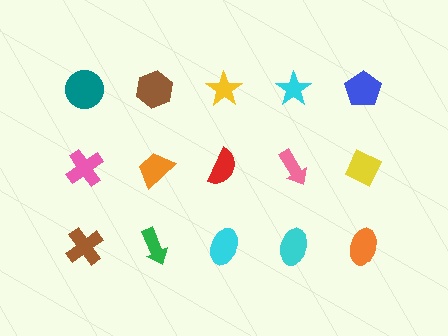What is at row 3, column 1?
A brown cross.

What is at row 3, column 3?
A cyan ellipse.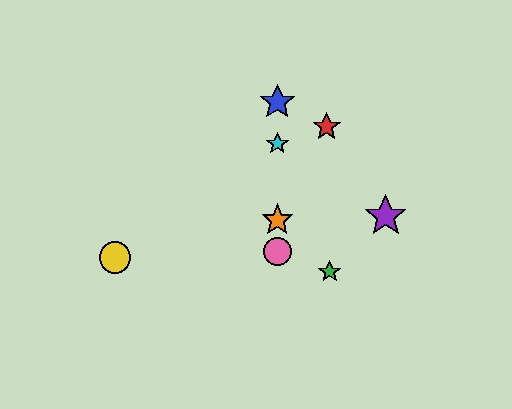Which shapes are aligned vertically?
The blue star, the orange star, the cyan star, the pink circle are aligned vertically.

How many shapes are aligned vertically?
4 shapes (the blue star, the orange star, the cyan star, the pink circle) are aligned vertically.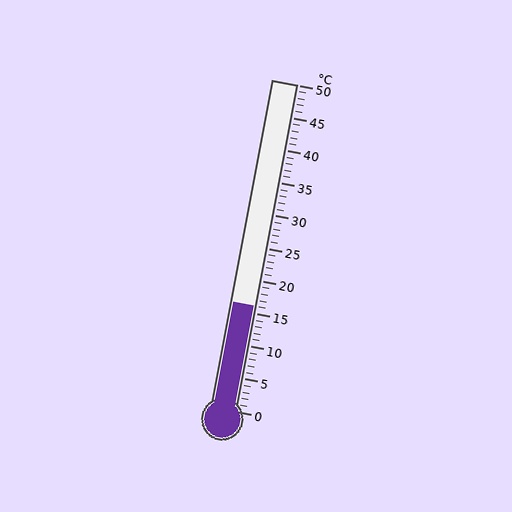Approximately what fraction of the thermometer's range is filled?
The thermometer is filled to approximately 30% of its range.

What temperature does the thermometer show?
The thermometer shows approximately 16°C.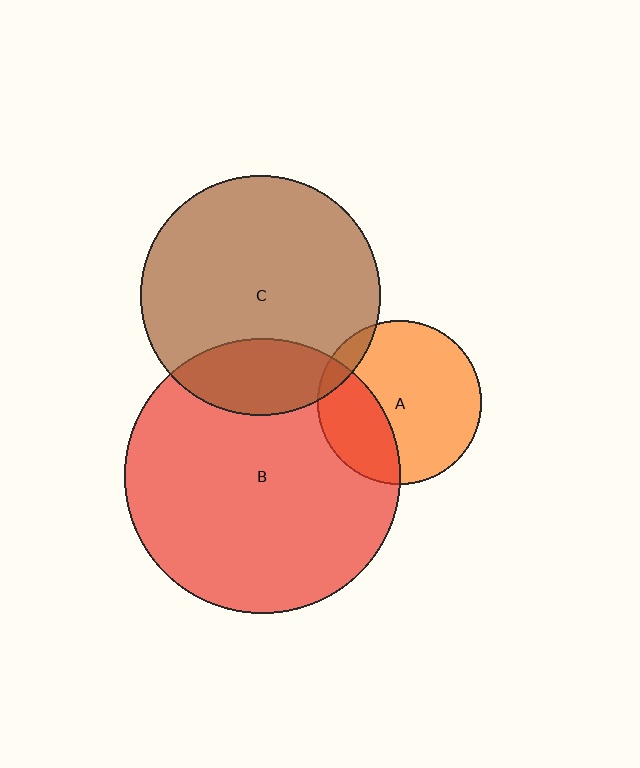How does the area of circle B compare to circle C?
Approximately 1.3 times.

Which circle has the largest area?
Circle B (red).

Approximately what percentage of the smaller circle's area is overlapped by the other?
Approximately 30%.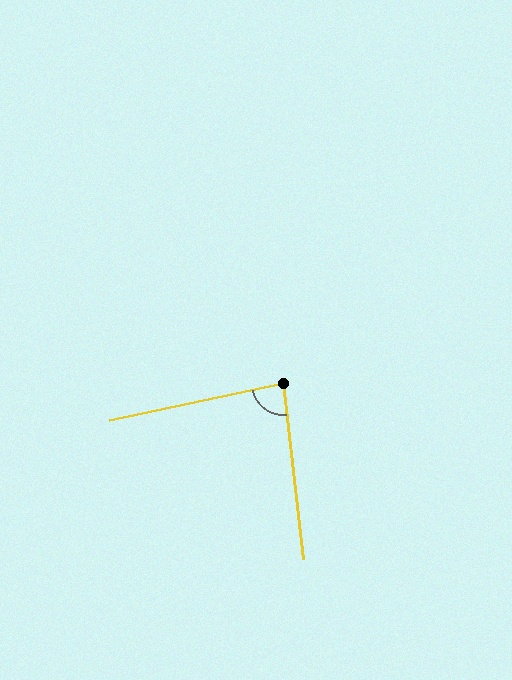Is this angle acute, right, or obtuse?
It is acute.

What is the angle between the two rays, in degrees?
Approximately 85 degrees.